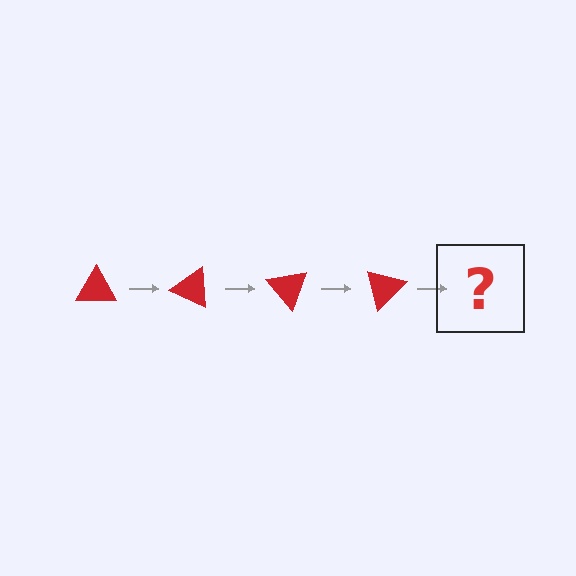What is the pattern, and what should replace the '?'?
The pattern is that the triangle rotates 25 degrees each step. The '?' should be a red triangle rotated 100 degrees.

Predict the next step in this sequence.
The next step is a red triangle rotated 100 degrees.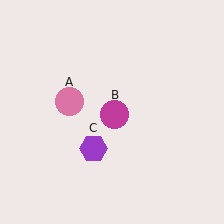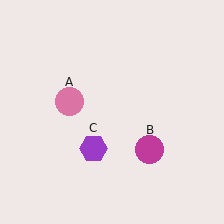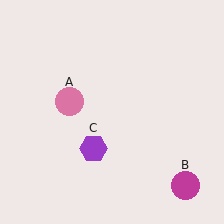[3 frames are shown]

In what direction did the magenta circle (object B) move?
The magenta circle (object B) moved down and to the right.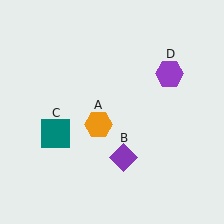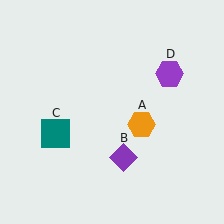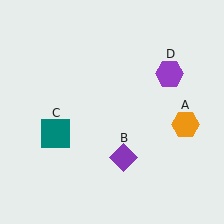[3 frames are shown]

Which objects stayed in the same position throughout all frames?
Purple diamond (object B) and teal square (object C) and purple hexagon (object D) remained stationary.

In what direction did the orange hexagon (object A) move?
The orange hexagon (object A) moved right.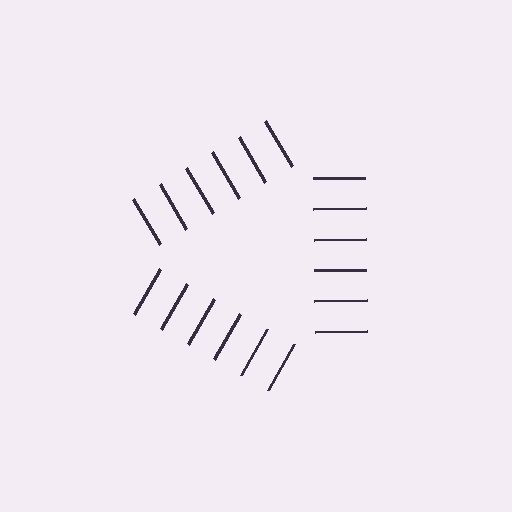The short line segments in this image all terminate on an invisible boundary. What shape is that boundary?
An illusory triangle — the line segments terminate on its edges but no continuous stroke is drawn.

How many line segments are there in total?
18 — 6 along each of the 3 edges.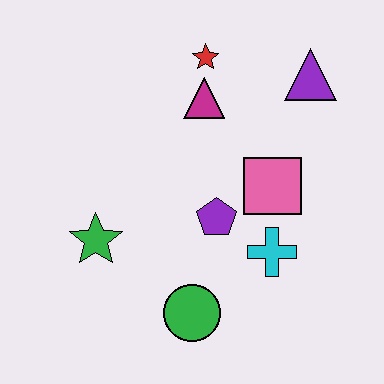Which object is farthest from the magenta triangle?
The green circle is farthest from the magenta triangle.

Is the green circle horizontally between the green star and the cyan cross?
Yes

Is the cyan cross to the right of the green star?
Yes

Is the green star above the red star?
No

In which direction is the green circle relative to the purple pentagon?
The green circle is below the purple pentagon.